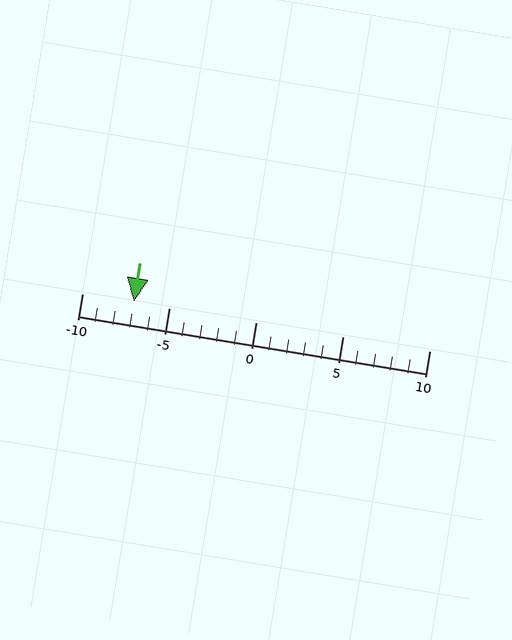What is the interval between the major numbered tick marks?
The major tick marks are spaced 5 units apart.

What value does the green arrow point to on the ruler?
The green arrow points to approximately -7.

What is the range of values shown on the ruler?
The ruler shows values from -10 to 10.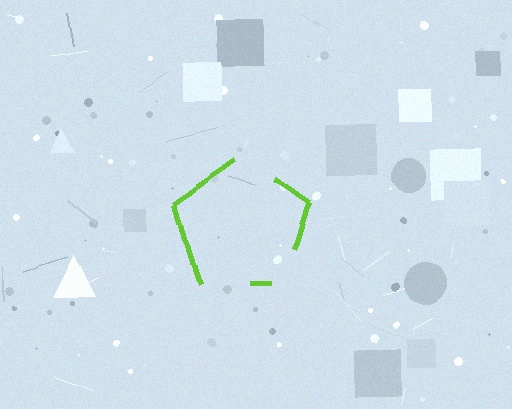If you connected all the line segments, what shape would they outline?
They would outline a pentagon.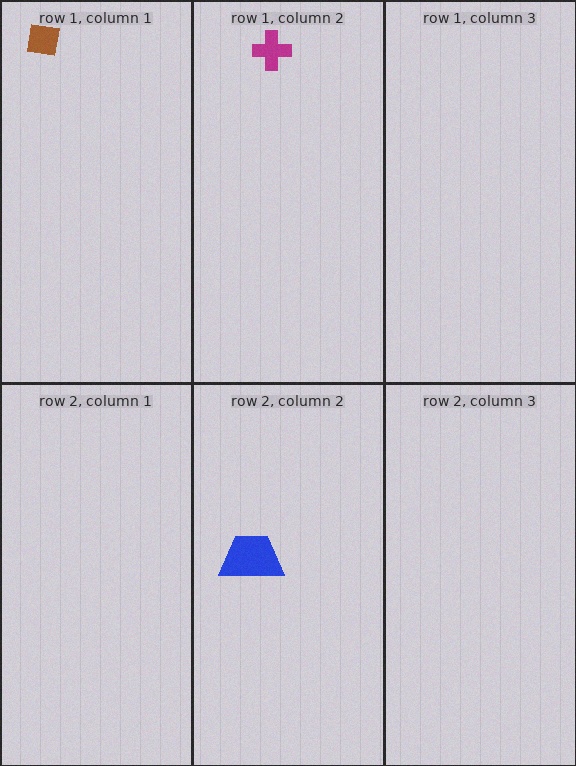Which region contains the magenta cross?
The row 1, column 2 region.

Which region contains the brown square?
The row 1, column 1 region.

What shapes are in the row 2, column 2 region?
The blue trapezoid.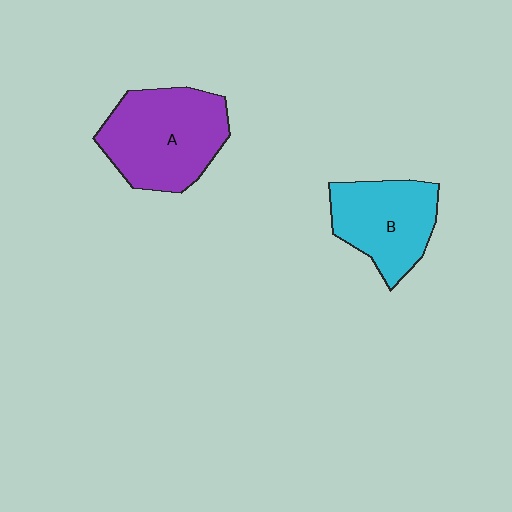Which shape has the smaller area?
Shape B (cyan).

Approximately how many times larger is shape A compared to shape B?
Approximately 1.3 times.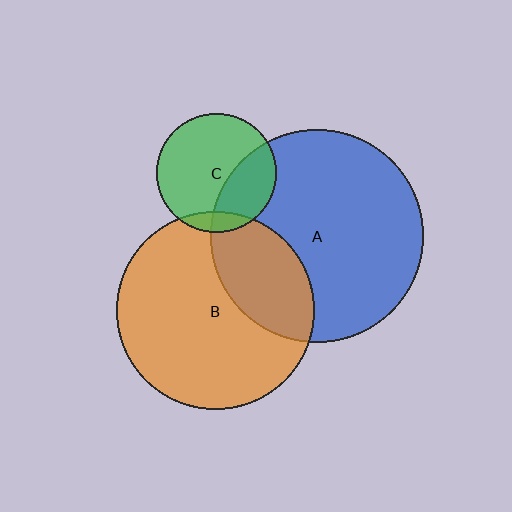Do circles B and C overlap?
Yes.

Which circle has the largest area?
Circle A (blue).